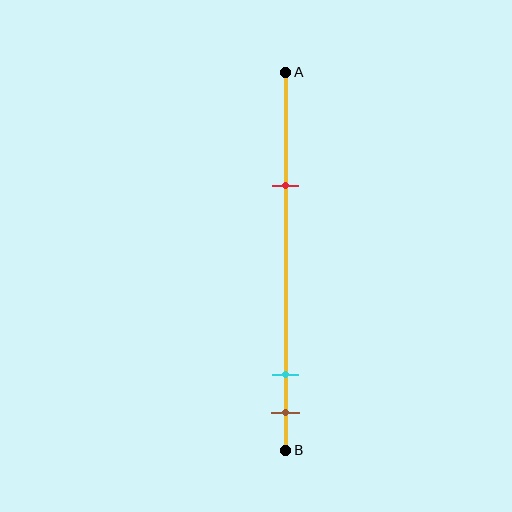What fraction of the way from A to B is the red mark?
The red mark is approximately 30% (0.3) of the way from A to B.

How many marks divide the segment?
There are 3 marks dividing the segment.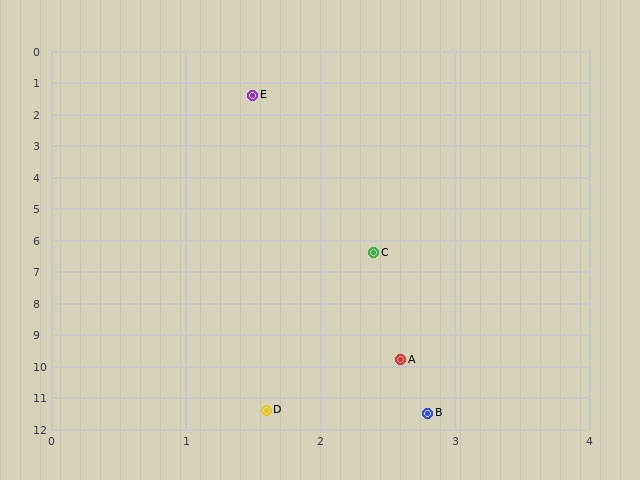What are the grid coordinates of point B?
Point B is at approximately (2.8, 11.5).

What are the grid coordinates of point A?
Point A is at approximately (2.6, 9.8).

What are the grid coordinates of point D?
Point D is at approximately (1.6, 11.4).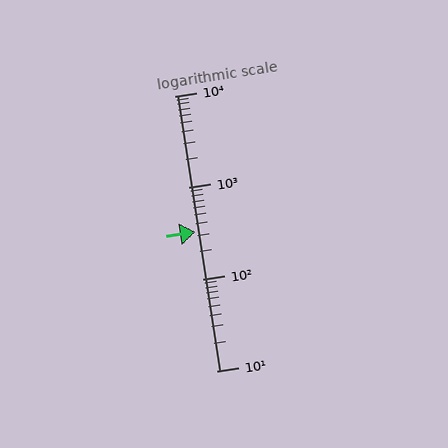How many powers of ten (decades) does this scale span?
The scale spans 3 decades, from 10 to 10000.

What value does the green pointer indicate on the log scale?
The pointer indicates approximately 330.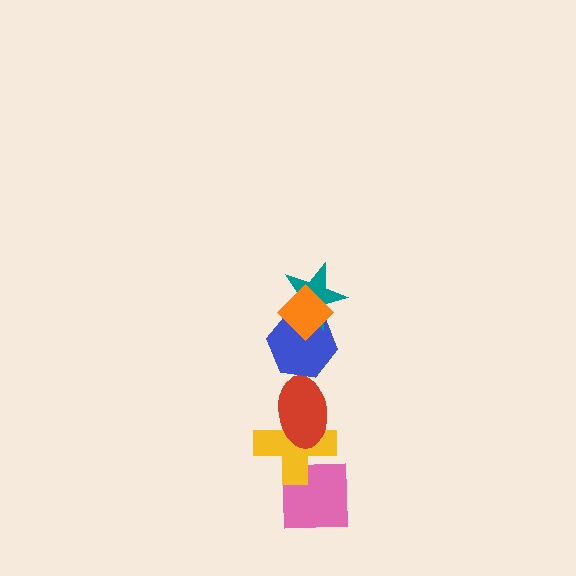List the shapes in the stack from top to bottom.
From top to bottom: the orange diamond, the teal star, the blue hexagon, the red ellipse, the yellow cross, the pink square.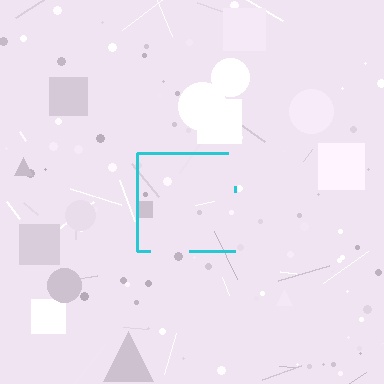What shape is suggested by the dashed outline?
The dashed outline suggests a square.